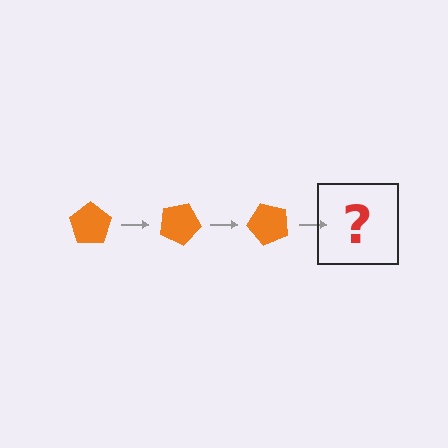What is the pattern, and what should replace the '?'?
The pattern is that the pentagon rotates 25 degrees each step. The '?' should be an orange pentagon rotated 75 degrees.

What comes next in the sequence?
The next element should be an orange pentagon rotated 75 degrees.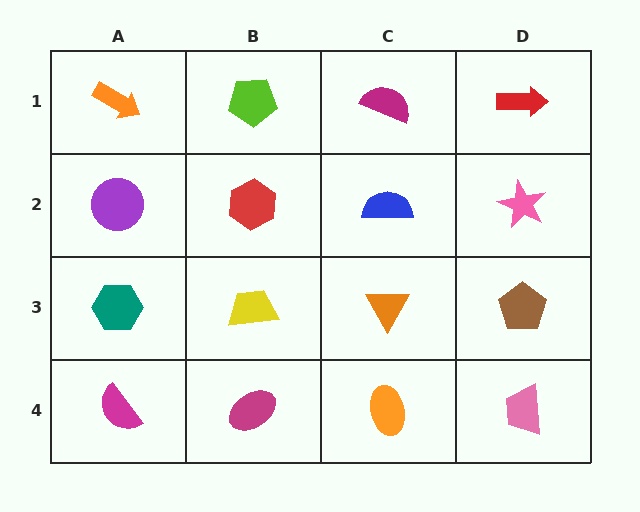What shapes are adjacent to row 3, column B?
A red hexagon (row 2, column B), a magenta ellipse (row 4, column B), a teal hexagon (row 3, column A), an orange triangle (row 3, column C).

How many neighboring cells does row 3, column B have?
4.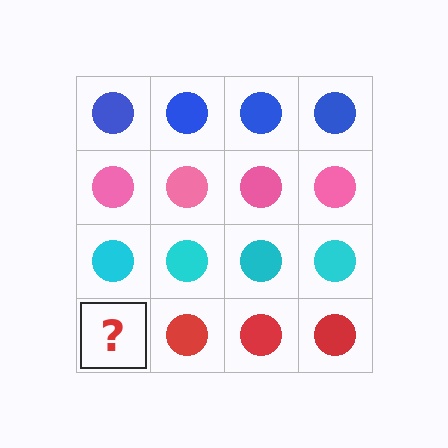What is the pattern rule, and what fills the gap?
The rule is that each row has a consistent color. The gap should be filled with a red circle.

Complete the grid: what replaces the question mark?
The question mark should be replaced with a red circle.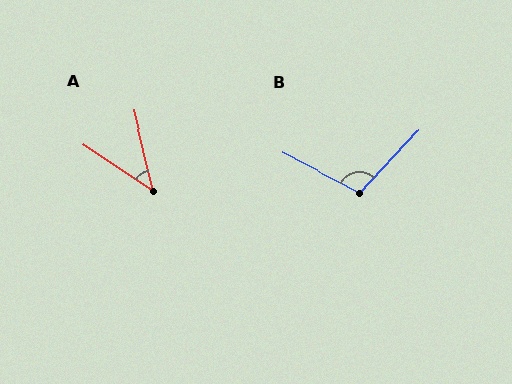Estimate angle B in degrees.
Approximately 106 degrees.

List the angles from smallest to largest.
A (43°), B (106°).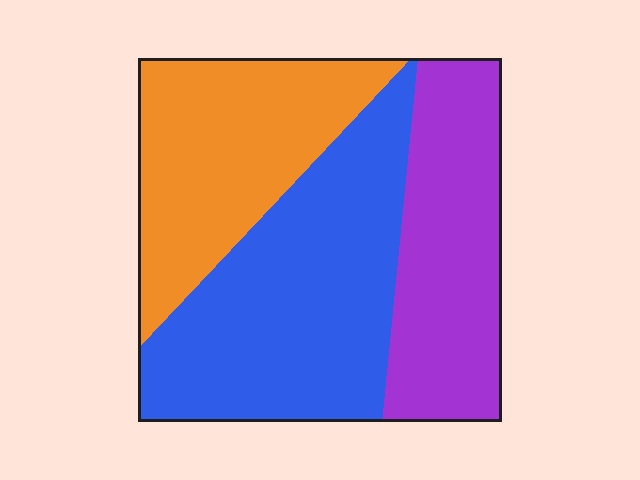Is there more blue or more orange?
Blue.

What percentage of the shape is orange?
Orange covers roughly 30% of the shape.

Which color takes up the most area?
Blue, at roughly 40%.